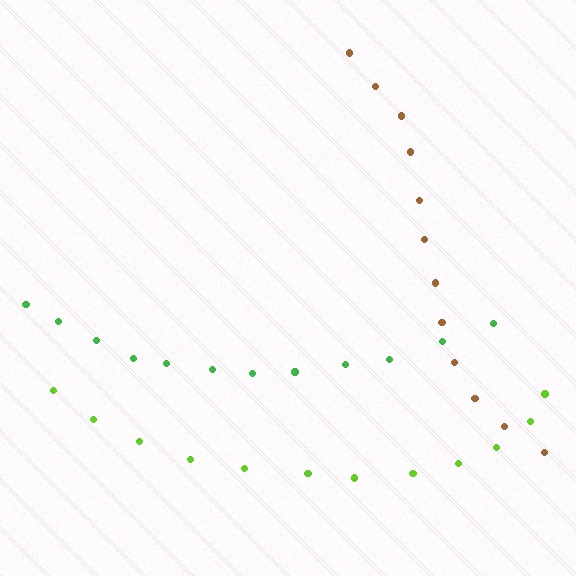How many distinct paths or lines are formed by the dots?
There are 3 distinct paths.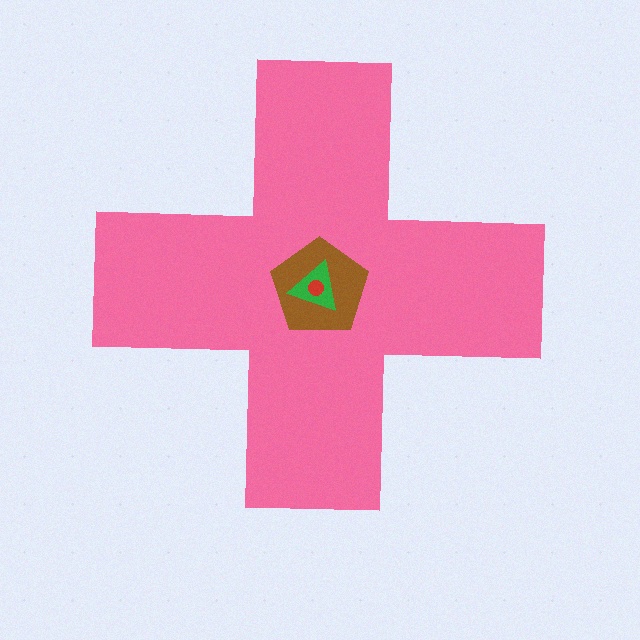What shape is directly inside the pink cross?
The brown pentagon.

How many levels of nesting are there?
4.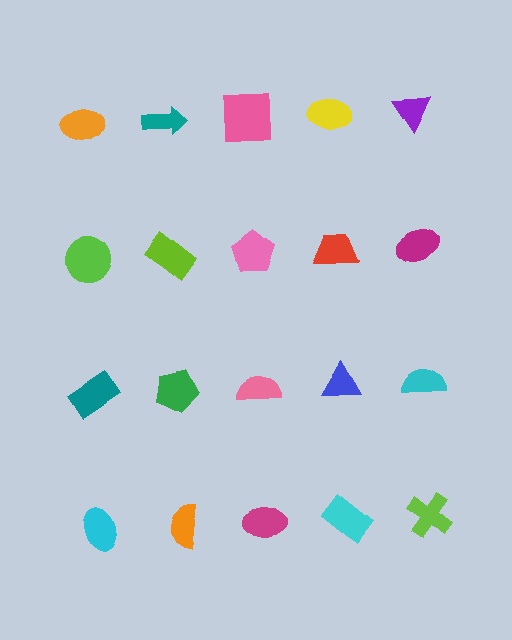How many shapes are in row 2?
5 shapes.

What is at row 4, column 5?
A lime cross.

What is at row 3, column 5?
A cyan semicircle.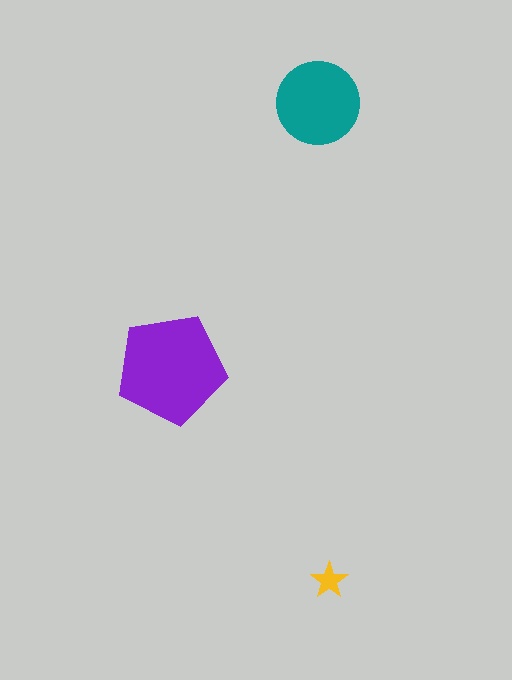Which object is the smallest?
The yellow star.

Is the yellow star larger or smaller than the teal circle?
Smaller.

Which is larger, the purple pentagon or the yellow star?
The purple pentagon.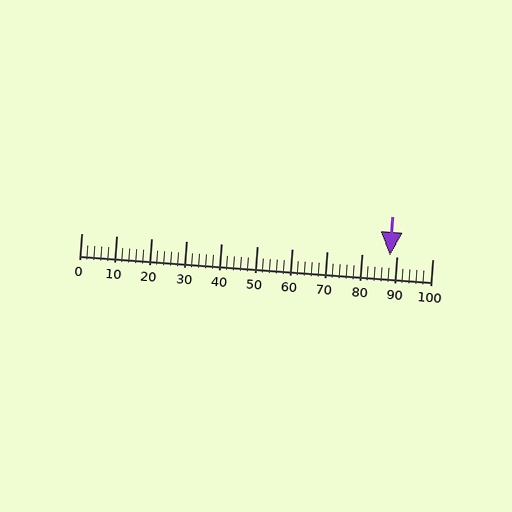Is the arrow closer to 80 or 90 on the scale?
The arrow is closer to 90.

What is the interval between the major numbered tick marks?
The major tick marks are spaced 10 units apart.